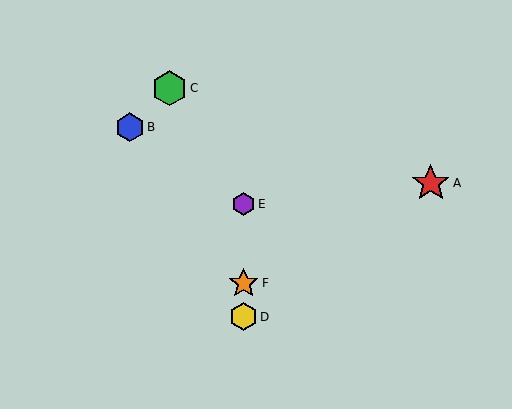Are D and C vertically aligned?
No, D is at x≈244 and C is at x≈170.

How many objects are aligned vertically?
3 objects (D, E, F) are aligned vertically.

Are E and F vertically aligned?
Yes, both are at x≈244.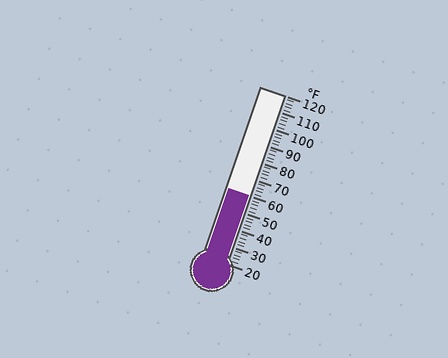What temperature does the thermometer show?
The thermometer shows approximately 60°F.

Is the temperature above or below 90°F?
The temperature is below 90°F.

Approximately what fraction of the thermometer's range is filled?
The thermometer is filled to approximately 40% of its range.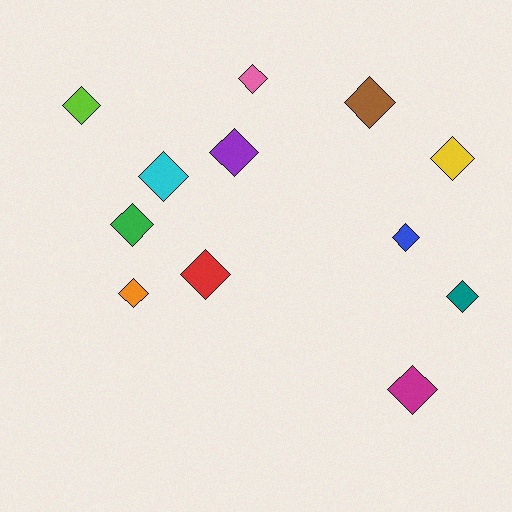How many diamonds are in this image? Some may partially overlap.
There are 12 diamonds.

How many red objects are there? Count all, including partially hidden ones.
There is 1 red object.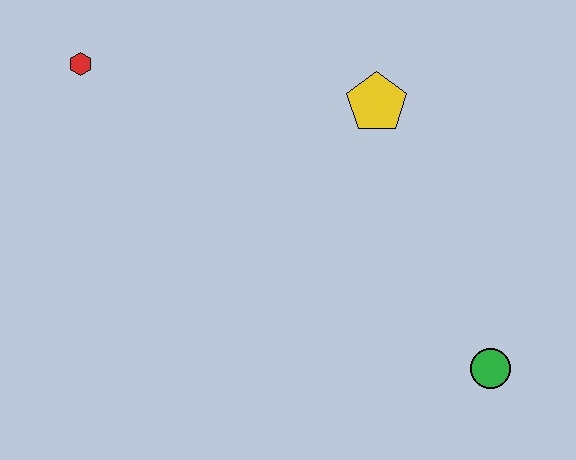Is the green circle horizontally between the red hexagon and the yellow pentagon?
No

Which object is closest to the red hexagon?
The yellow pentagon is closest to the red hexagon.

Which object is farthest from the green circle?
The red hexagon is farthest from the green circle.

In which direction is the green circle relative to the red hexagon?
The green circle is to the right of the red hexagon.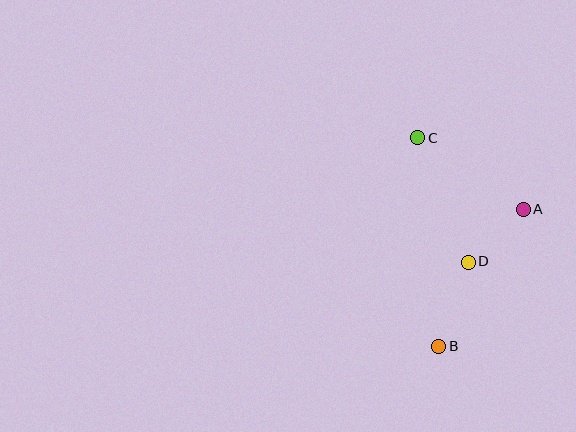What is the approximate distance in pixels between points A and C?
The distance between A and C is approximately 127 pixels.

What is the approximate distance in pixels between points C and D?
The distance between C and D is approximately 134 pixels.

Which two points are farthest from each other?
Points B and C are farthest from each other.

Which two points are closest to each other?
Points A and D are closest to each other.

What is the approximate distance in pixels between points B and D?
The distance between B and D is approximately 90 pixels.